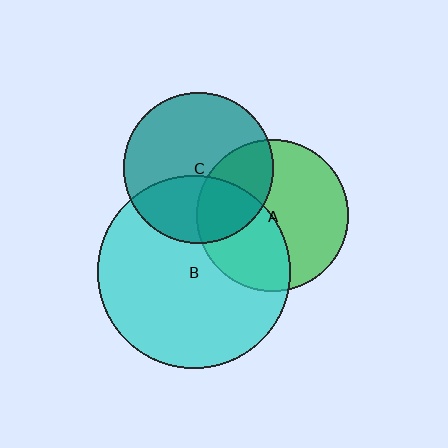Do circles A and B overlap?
Yes.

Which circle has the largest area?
Circle B (cyan).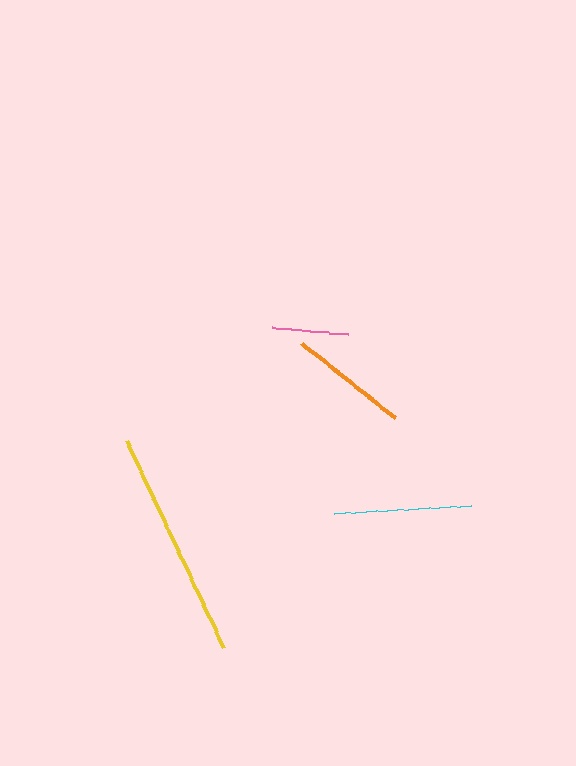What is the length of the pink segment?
The pink segment is approximately 77 pixels long.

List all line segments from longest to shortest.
From longest to shortest: yellow, cyan, orange, pink.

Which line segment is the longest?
The yellow line is the longest at approximately 228 pixels.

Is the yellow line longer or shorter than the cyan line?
The yellow line is longer than the cyan line.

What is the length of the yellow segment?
The yellow segment is approximately 228 pixels long.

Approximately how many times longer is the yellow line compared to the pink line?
The yellow line is approximately 3.0 times the length of the pink line.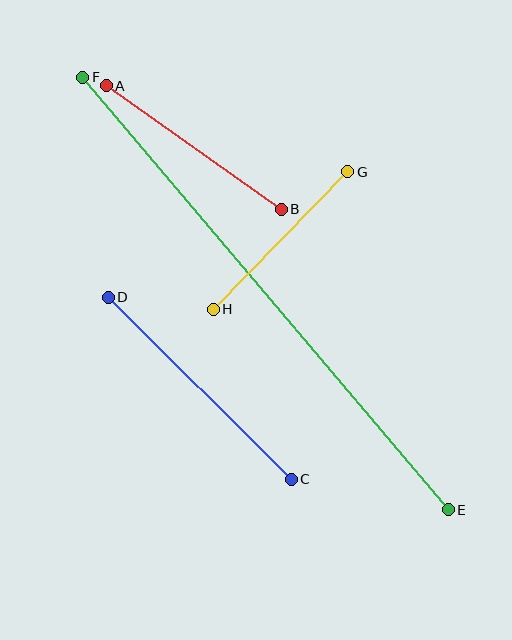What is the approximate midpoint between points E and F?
The midpoint is at approximately (265, 294) pixels.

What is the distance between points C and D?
The distance is approximately 258 pixels.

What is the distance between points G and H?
The distance is approximately 192 pixels.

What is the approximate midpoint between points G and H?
The midpoint is at approximately (280, 241) pixels.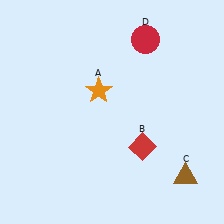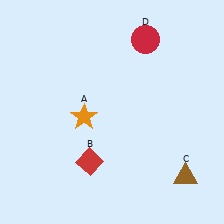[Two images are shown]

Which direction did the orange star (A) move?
The orange star (A) moved down.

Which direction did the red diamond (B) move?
The red diamond (B) moved left.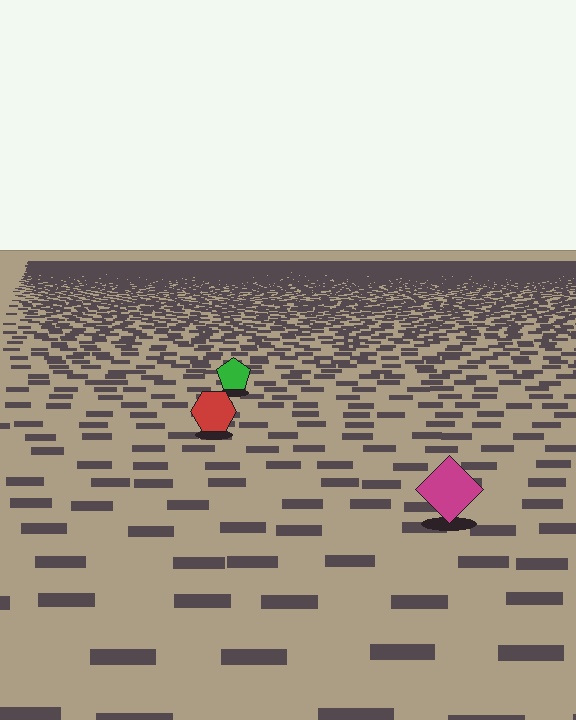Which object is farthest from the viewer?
The green pentagon is farthest from the viewer. It appears smaller and the ground texture around it is denser.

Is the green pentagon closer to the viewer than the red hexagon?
No. The red hexagon is closer — you can tell from the texture gradient: the ground texture is coarser near it.